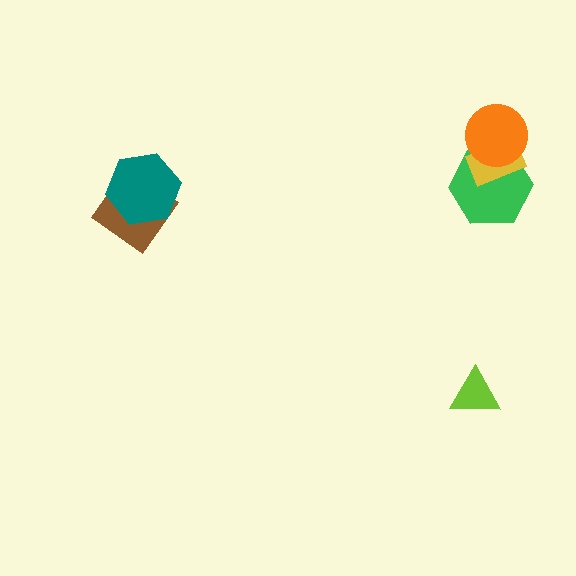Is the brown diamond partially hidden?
Yes, it is partially covered by another shape.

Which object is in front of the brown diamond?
The teal hexagon is in front of the brown diamond.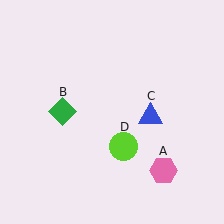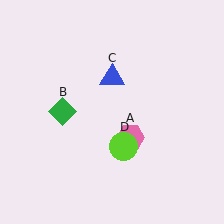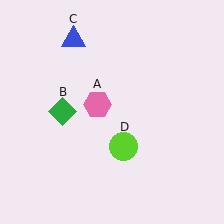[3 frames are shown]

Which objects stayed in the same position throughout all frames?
Green diamond (object B) and lime circle (object D) remained stationary.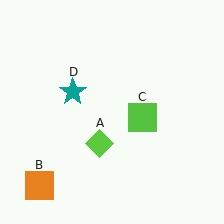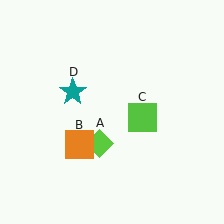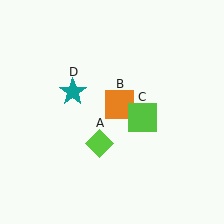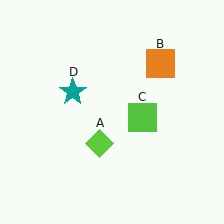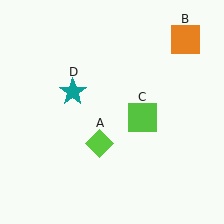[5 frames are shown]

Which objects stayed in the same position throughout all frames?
Lime diamond (object A) and lime square (object C) and teal star (object D) remained stationary.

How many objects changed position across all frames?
1 object changed position: orange square (object B).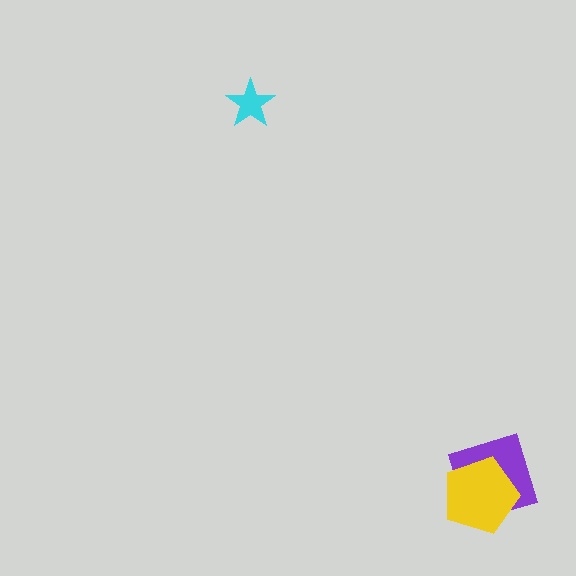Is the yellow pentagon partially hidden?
No, no other shape covers it.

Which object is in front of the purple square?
The yellow pentagon is in front of the purple square.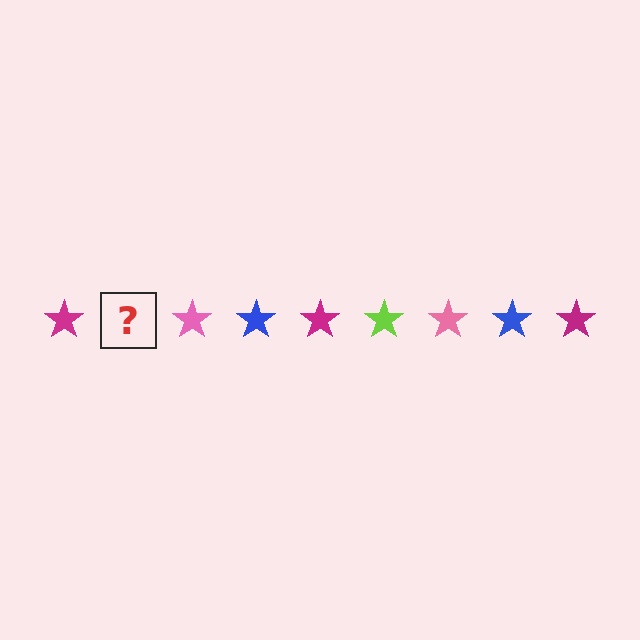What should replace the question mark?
The question mark should be replaced with a lime star.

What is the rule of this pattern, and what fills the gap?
The rule is that the pattern cycles through magenta, lime, pink, blue stars. The gap should be filled with a lime star.